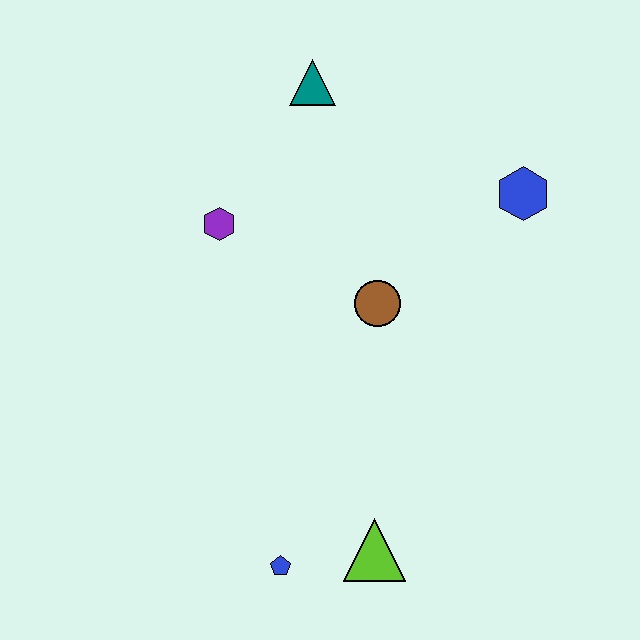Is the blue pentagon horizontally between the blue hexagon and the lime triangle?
No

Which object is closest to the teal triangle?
The purple hexagon is closest to the teal triangle.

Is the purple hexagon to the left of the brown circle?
Yes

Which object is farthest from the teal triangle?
The blue pentagon is farthest from the teal triangle.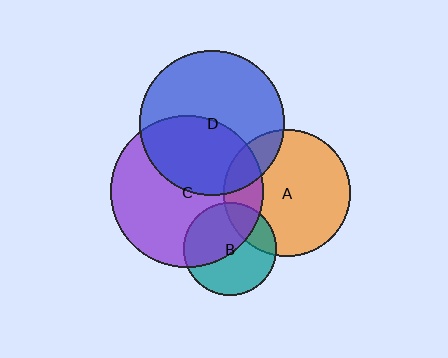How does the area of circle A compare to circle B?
Approximately 1.9 times.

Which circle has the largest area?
Circle C (purple).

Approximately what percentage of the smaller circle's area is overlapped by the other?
Approximately 15%.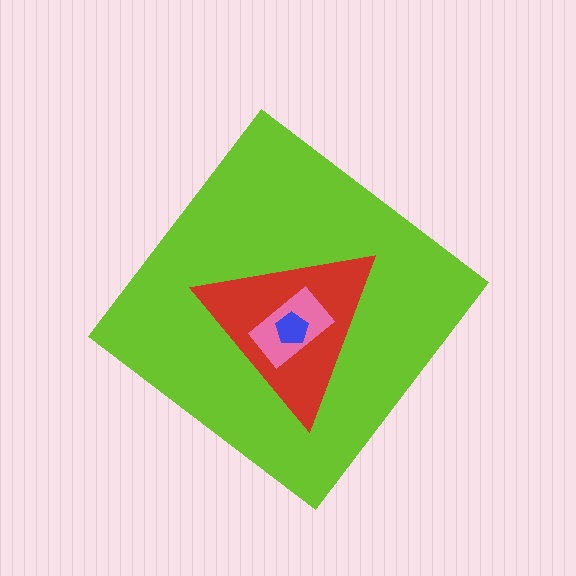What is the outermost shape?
The lime diamond.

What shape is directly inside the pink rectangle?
The blue pentagon.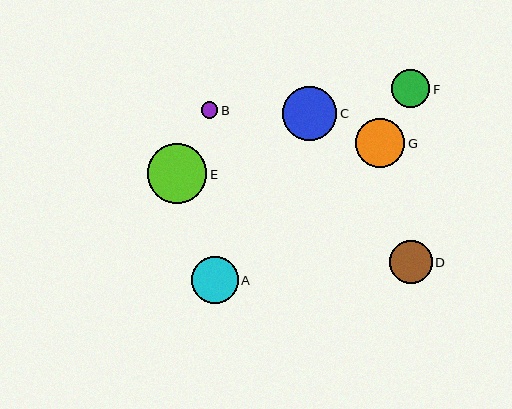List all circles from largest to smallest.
From largest to smallest: E, C, G, A, D, F, B.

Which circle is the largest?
Circle E is the largest with a size of approximately 60 pixels.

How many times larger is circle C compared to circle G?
Circle C is approximately 1.1 times the size of circle G.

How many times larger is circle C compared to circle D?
Circle C is approximately 1.3 times the size of circle D.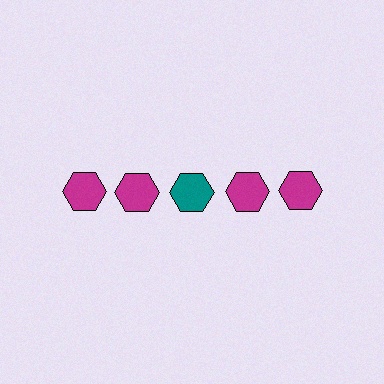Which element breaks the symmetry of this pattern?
The teal hexagon in the top row, center column breaks the symmetry. All other shapes are magenta hexagons.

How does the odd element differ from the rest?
It has a different color: teal instead of magenta.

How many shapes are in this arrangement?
There are 5 shapes arranged in a grid pattern.